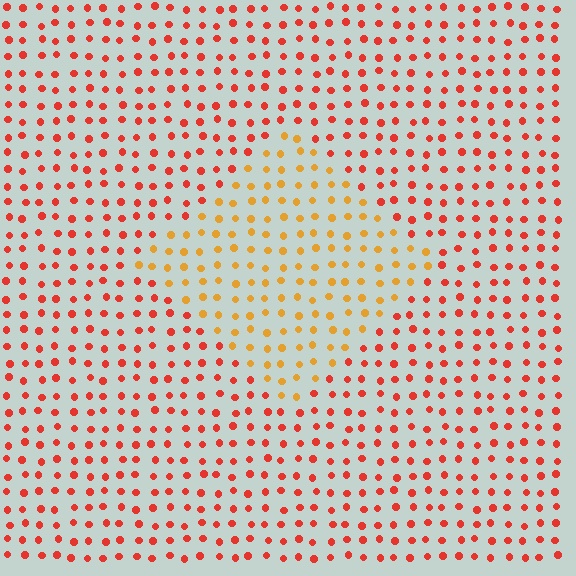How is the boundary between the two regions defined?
The boundary is defined purely by a slight shift in hue (about 35 degrees). Spacing, size, and orientation are identical on both sides.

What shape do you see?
I see a diamond.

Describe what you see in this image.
The image is filled with small red elements in a uniform arrangement. A diamond-shaped region is visible where the elements are tinted to a slightly different hue, forming a subtle color boundary.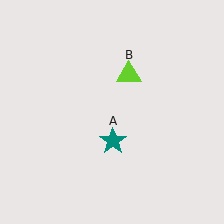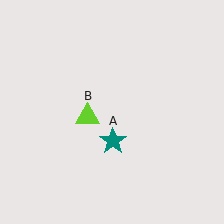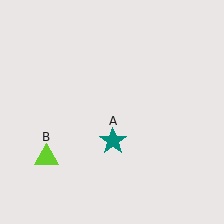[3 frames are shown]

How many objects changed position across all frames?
1 object changed position: lime triangle (object B).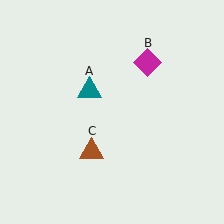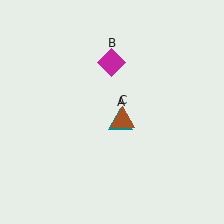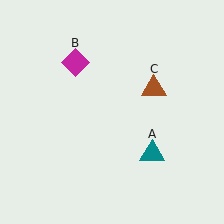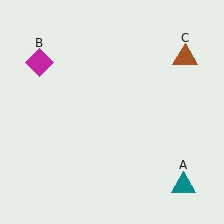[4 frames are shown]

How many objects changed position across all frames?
3 objects changed position: teal triangle (object A), magenta diamond (object B), brown triangle (object C).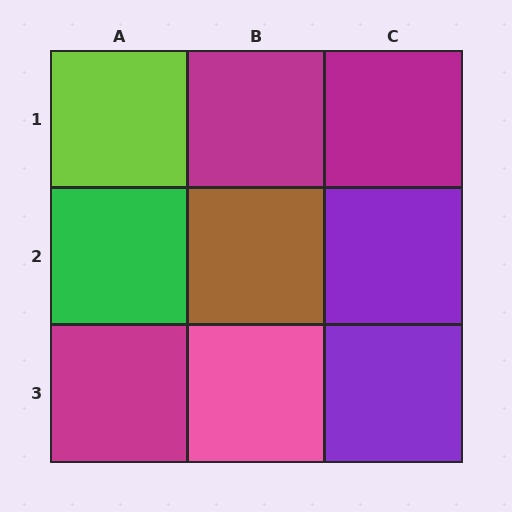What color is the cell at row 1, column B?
Magenta.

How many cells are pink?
1 cell is pink.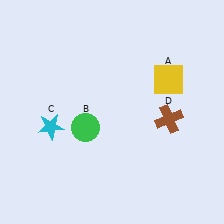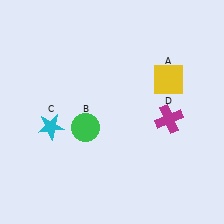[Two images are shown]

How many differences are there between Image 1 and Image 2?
There is 1 difference between the two images.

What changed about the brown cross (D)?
In Image 1, D is brown. In Image 2, it changed to magenta.